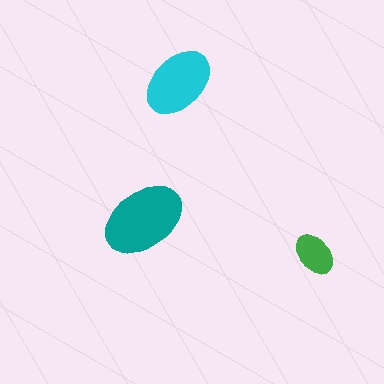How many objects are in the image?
There are 3 objects in the image.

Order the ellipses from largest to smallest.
the teal one, the cyan one, the green one.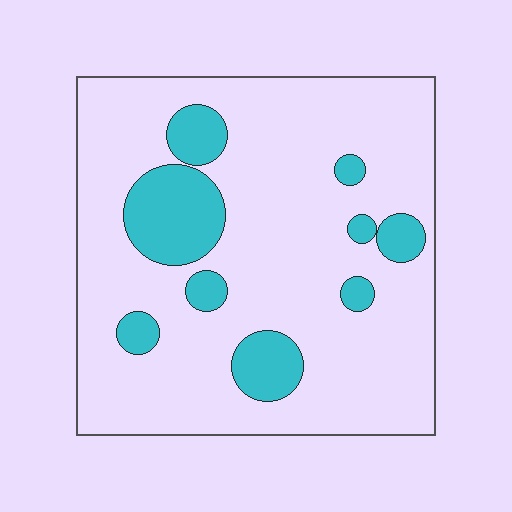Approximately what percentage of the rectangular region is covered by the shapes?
Approximately 20%.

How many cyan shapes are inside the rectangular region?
9.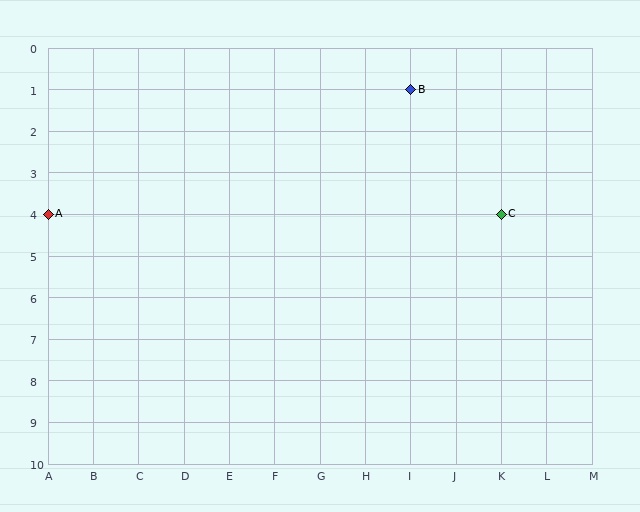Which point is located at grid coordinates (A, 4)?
Point A is at (A, 4).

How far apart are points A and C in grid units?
Points A and C are 10 columns apart.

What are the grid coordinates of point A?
Point A is at grid coordinates (A, 4).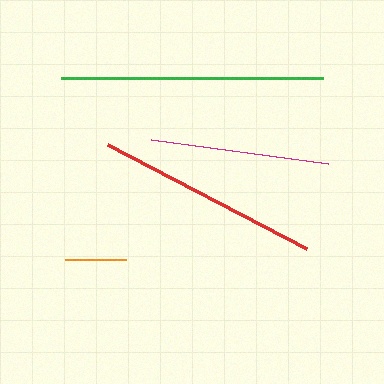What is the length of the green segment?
The green segment is approximately 263 pixels long.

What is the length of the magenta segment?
The magenta segment is approximately 179 pixels long.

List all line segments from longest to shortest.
From longest to shortest: green, red, magenta, orange.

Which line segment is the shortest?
The orange line is the shortest at approximately 61 pixels.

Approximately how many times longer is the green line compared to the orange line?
The green line is approximately 4.3 times the length of the orange line.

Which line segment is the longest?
The green line is the longest at approximately 263 pixels.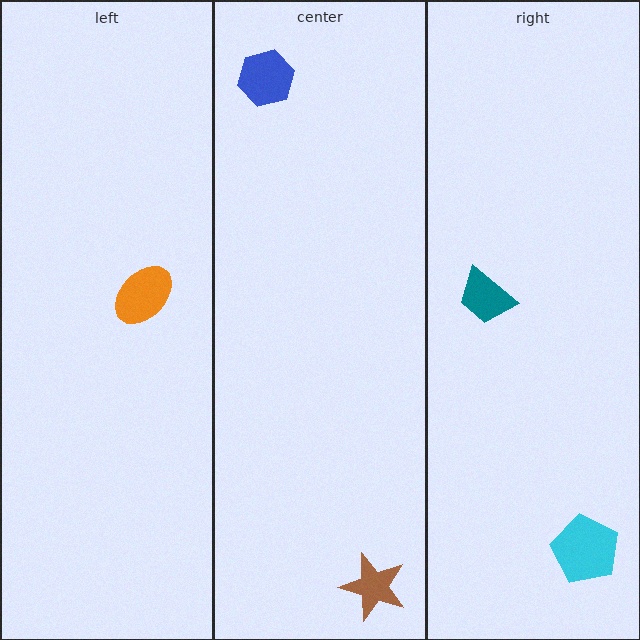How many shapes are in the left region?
1.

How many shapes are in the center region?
2.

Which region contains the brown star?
The center region.